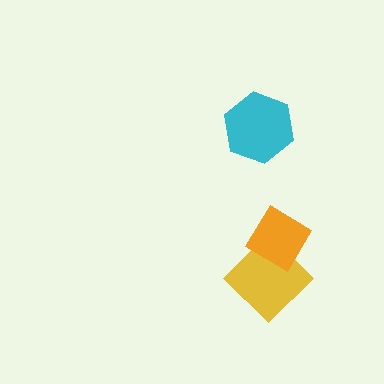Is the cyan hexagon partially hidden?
No, no other shape covers it.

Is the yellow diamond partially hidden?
Yes, it is partially covered by another shape.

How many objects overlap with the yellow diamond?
1 object overlaps with the yellow diamond.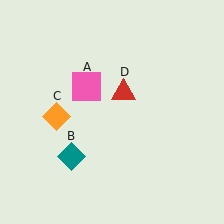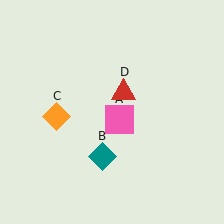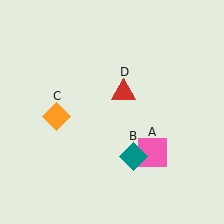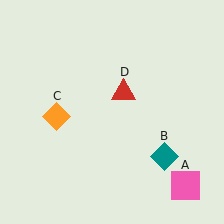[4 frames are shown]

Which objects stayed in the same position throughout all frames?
Orange diamond (object C) and red triangle (object D) remained stationary.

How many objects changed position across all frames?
2 objects changed position: pink square (object A), teal diamond (object B).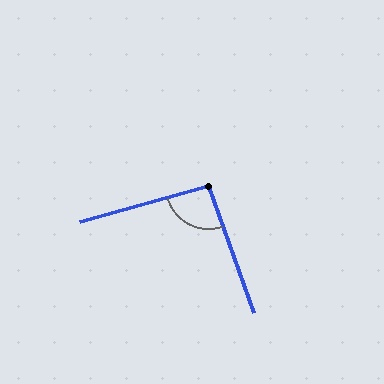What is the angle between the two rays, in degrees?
Approximately 94 degrees.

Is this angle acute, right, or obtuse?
It is approximately a right angle.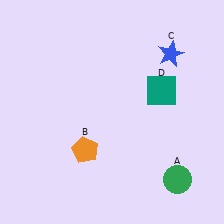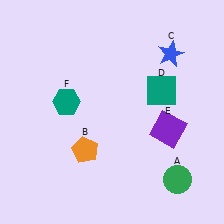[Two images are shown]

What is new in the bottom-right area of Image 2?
A purple square (E) was added in the bottom-right area of Image 2.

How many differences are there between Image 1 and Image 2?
There are 2 differences between the two images.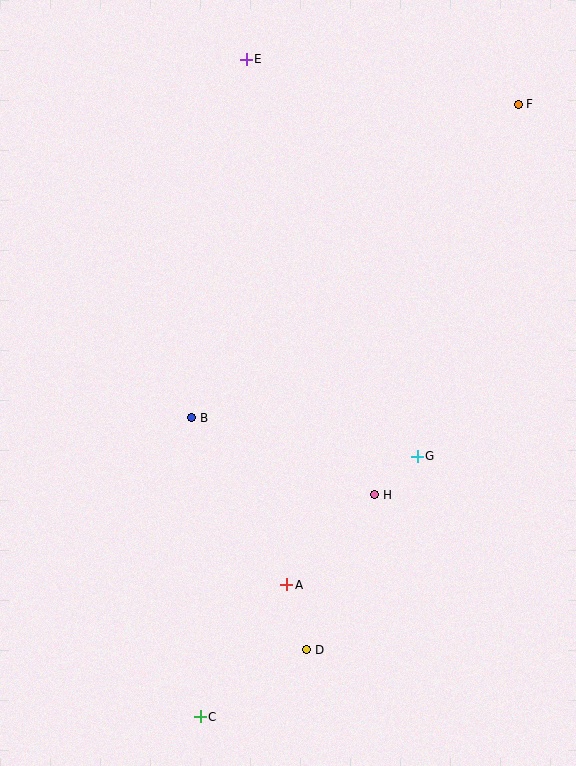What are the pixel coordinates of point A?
Point A is at (287, 585).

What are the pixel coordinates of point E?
Point E is at (246, 59).